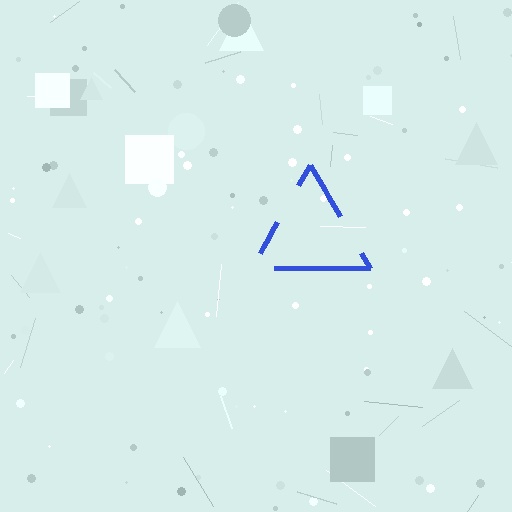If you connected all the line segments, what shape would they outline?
They would outline a triangle.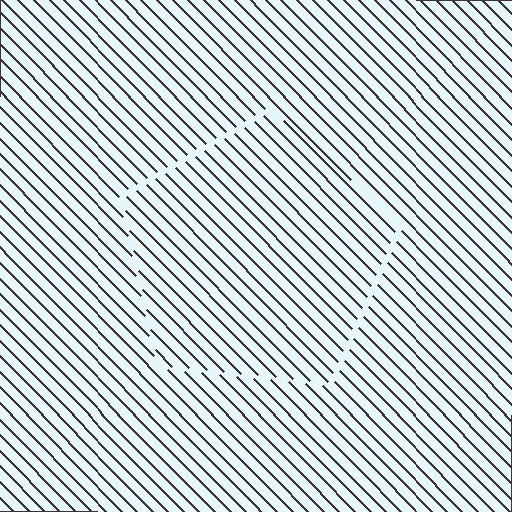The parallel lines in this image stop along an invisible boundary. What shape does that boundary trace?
An illusory pentagon. The interior of the shape contains the same grating, shifted by half a period — the contour is defined by the phase discontinuity where line-ends from the inner and outer gratings abut.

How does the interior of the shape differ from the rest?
The interior of the shape contains the same grating, shifted by half a period — the contour is defined by the phase discontinuity where line-ends from the inner and outer gratings abut.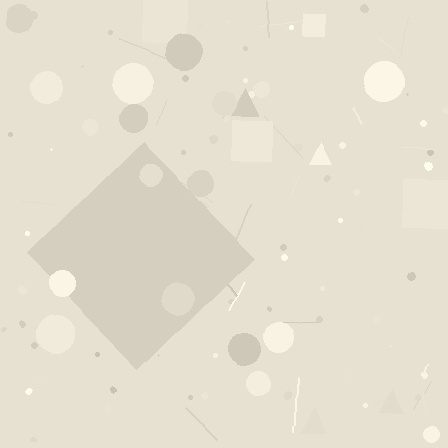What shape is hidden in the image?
A diamond is hidden in the image.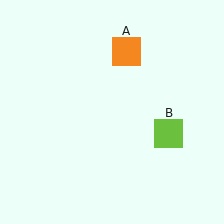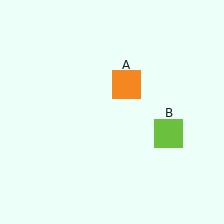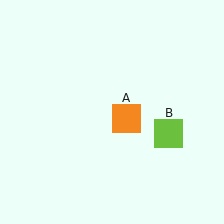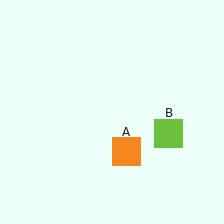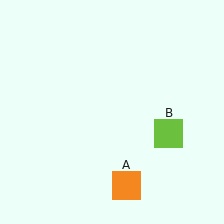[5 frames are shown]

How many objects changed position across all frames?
1 object changed position: orange square (object A).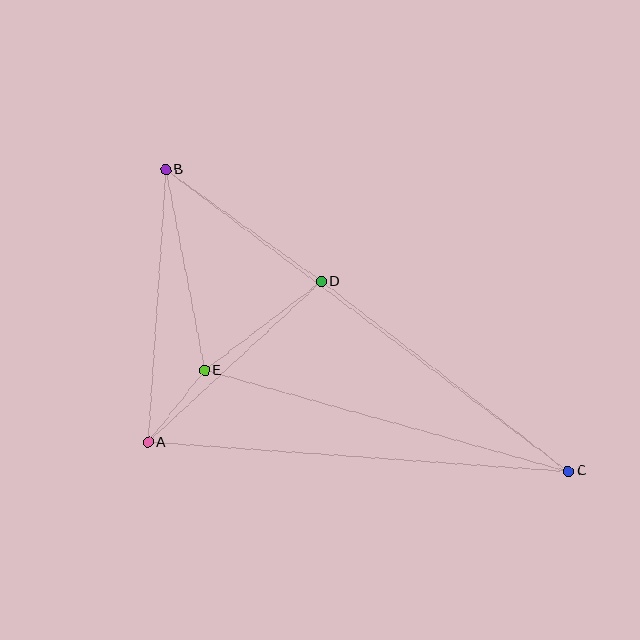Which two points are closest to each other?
Points A and E are closest to each other.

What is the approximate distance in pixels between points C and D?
The distance between C and D is approximately 311 pixels.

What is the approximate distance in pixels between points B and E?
The distance between B and E is approximately 204 pixels.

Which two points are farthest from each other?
Points B and C are farthest from each other.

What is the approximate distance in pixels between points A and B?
The distance between A and B is approximately 273 pixels.